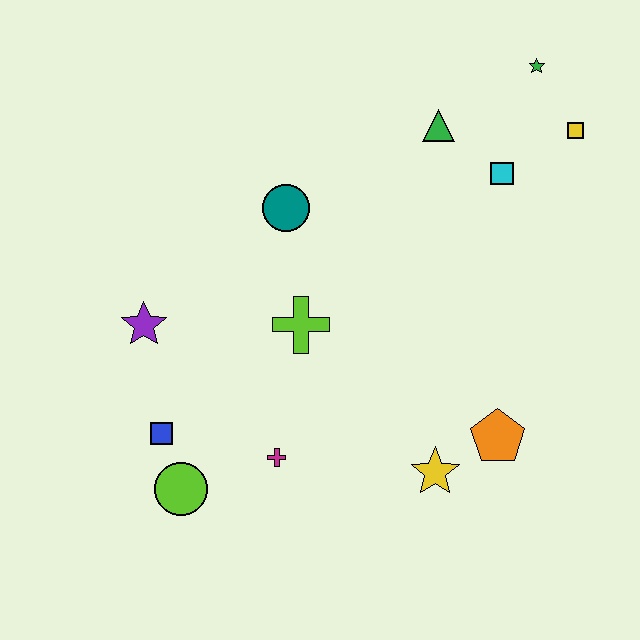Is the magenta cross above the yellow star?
Yes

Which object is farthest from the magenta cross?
The green star is farthest from the magenta cross.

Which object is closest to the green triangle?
The cyan square is closest to the green triangle.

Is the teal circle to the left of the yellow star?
Yes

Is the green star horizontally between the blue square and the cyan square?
No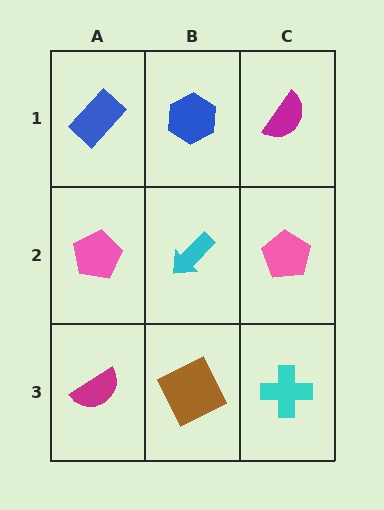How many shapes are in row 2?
3 shapes.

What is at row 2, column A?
A pink pentagon.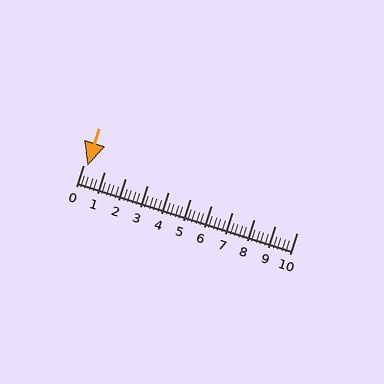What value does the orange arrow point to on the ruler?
The orange arrow points to approximately 0.2.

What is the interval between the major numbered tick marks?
The major tick marks are spaced 1 units apart.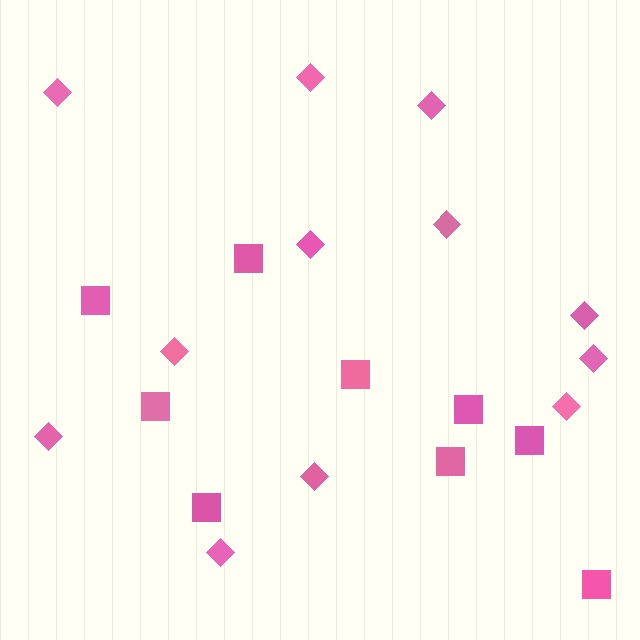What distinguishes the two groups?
There are 2 groups: one group of squares (9) and one group of diamonds (12).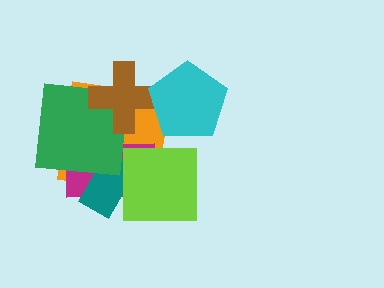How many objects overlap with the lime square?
3 objects overlap with the lime square.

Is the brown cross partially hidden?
Yes, it is partially covered by another shape.